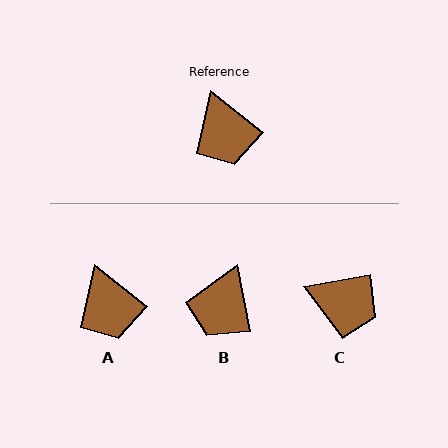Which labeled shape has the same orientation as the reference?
A.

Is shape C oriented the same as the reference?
No, it is off by about 48 degrees.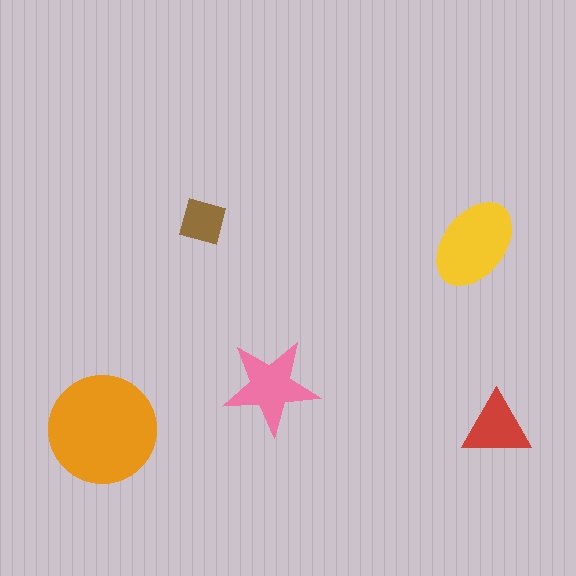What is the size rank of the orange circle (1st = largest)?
1st.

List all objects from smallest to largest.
The brown diamond, the red triangle, the pink star, the yellow ellipse, the orange circle.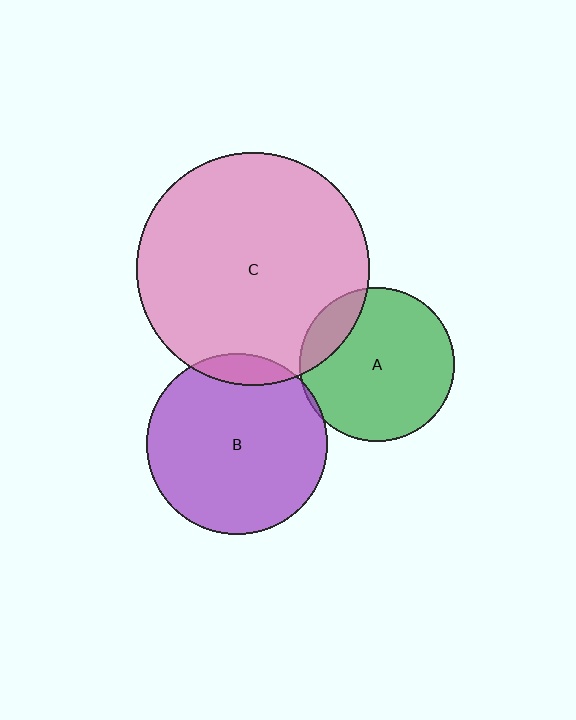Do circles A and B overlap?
Yes.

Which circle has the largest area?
Circle C (pink).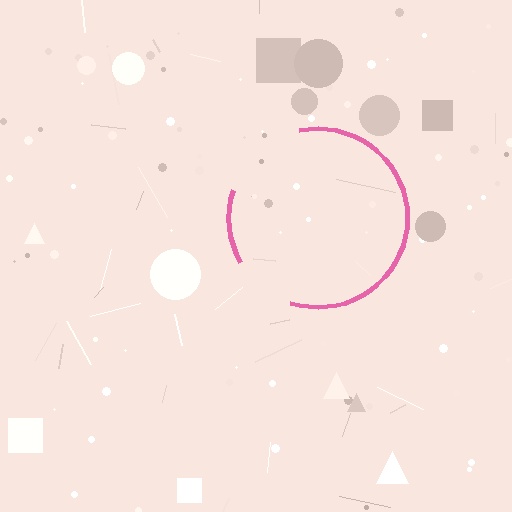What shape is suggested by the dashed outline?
The dashed outline suggests a circle.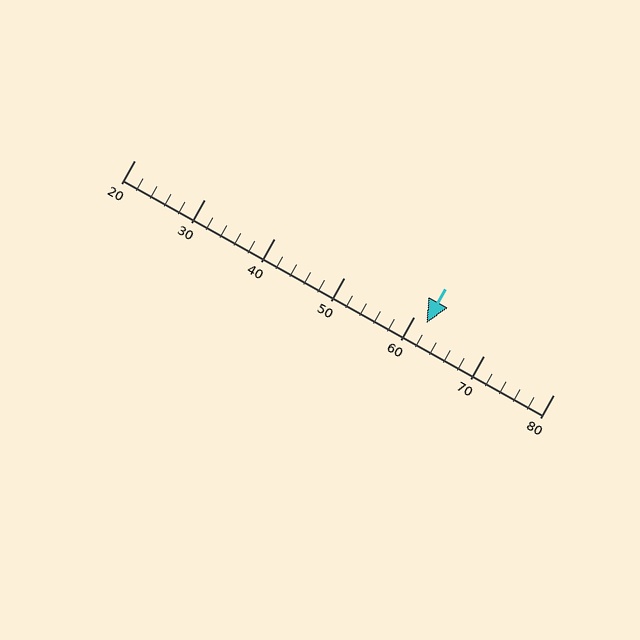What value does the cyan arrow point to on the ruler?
The cyan arrow points to approximately 62.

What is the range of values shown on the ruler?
The ruler shows values from 20 to 80.